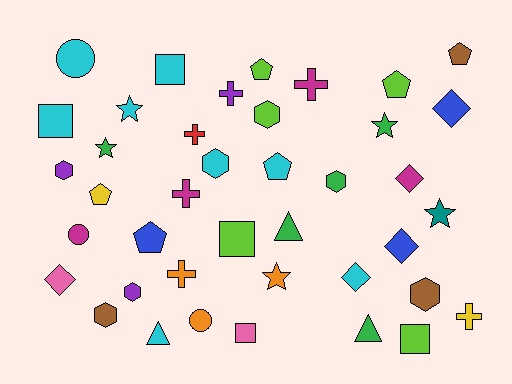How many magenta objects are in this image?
There are 4 magenta objects.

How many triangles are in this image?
There are 3 triangles.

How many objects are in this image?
There are 40 objects.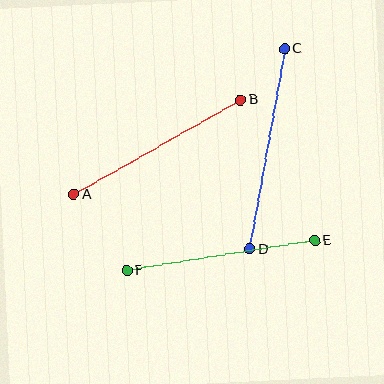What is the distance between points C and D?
The distance is approximately 203 pixels.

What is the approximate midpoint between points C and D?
The midpoint is at approximately (267, 149) pixels.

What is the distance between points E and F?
The distance is approximately 190 pixels.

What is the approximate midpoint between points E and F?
The midpoint is at approximately (221, 255) pixels.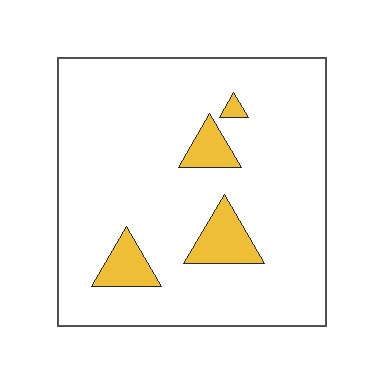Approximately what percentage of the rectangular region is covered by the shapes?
Approximately 10%.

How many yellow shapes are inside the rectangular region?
4.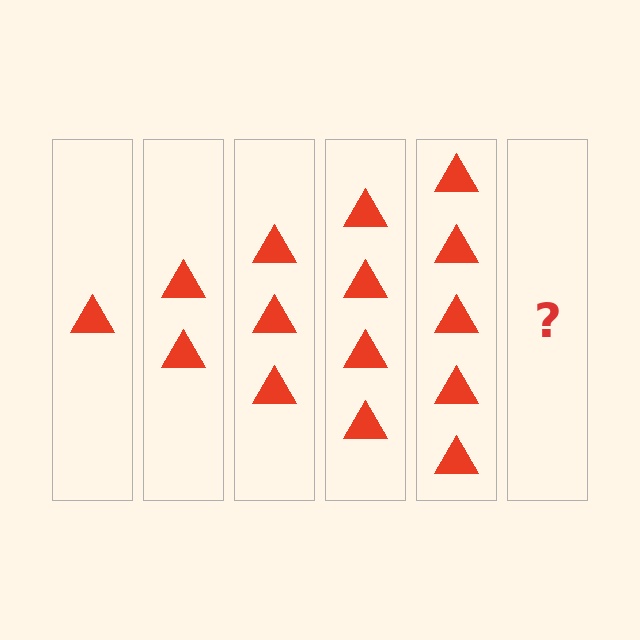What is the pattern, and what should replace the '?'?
The pattern is that each step adds one more triangle. The '?' should be 6 triangles.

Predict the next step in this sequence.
The next step is 6 triangles.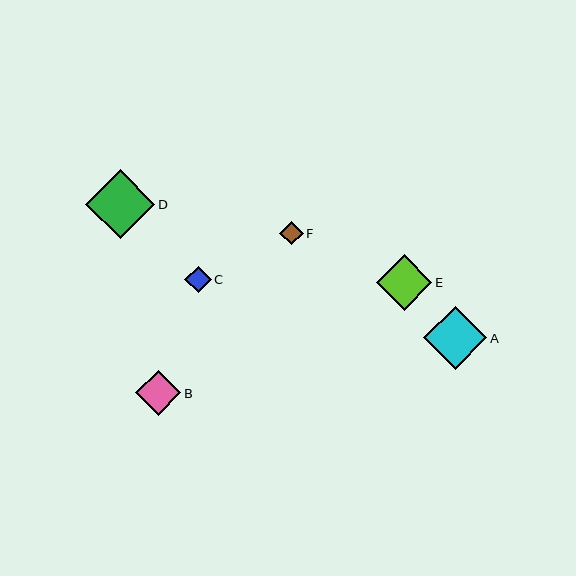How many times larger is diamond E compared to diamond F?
Diamond E is approximately 2.4 times the size of diamond F.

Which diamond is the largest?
Diamond D is the largest with a size of approximately 69 pixels.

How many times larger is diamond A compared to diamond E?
Diamond A is approximately 1.1 times the size of diamond E.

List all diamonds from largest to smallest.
From largest to smallest: D, A, E, B, C, F.